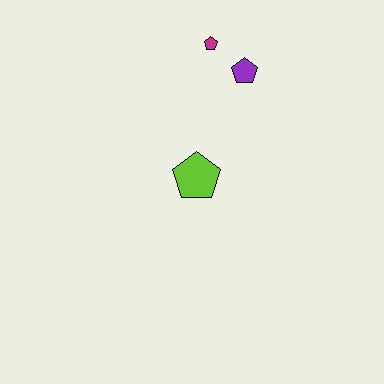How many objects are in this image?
There are 3 objects.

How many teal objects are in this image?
There are no teal objects.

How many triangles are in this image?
There are no triangles.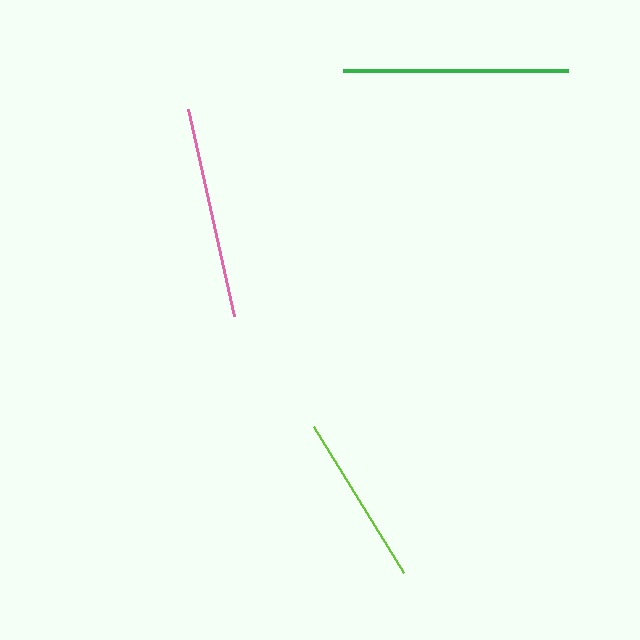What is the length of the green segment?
The green segment is approximately 224 pixels long.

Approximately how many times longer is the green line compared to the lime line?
The green line is approximately 1.3 times the length of the lime line.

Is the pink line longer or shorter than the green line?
The green line is longer than the pink line.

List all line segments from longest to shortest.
From longest to shortest: green, pink, lime.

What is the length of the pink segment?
The pink segment is approximately 212 pixels long.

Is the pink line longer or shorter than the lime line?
The pink line is longer than the lime line.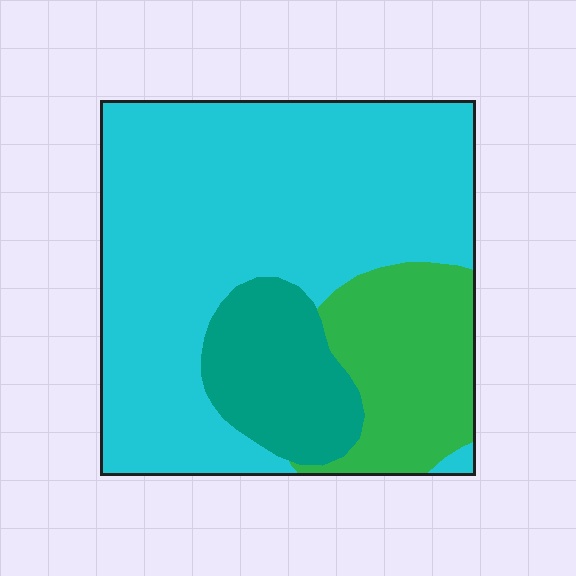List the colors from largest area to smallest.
From largest to smallest: cyan, green, teal.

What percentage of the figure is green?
Green covers around 20% of the figure.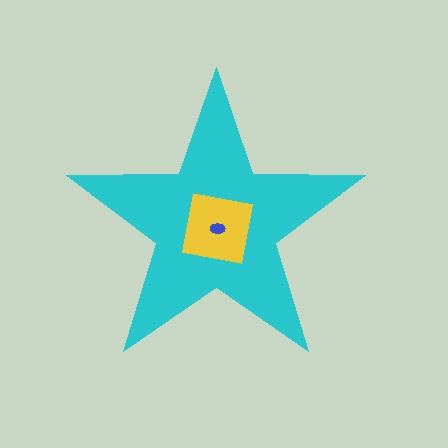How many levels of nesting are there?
3.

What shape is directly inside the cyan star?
The yellow square.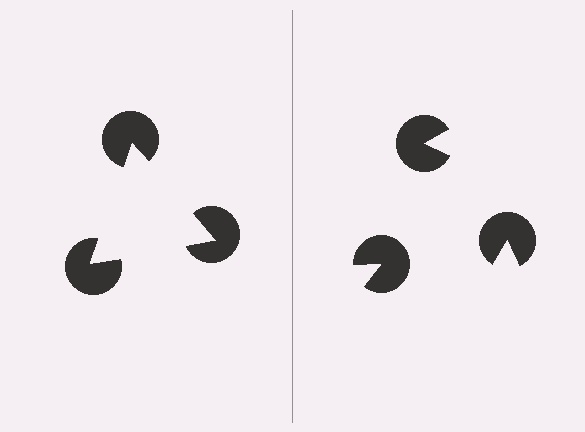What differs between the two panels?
The pac-man discs are positioned identically on both sides; only the wedge orientations differ. On the left they align to a triangle; on the right they are misaligned.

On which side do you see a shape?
An illusory triangle appears on the left side. On the right side the wedge cuts are rotated, so no coherent shape forms.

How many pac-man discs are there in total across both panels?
6 — 3 on each side.